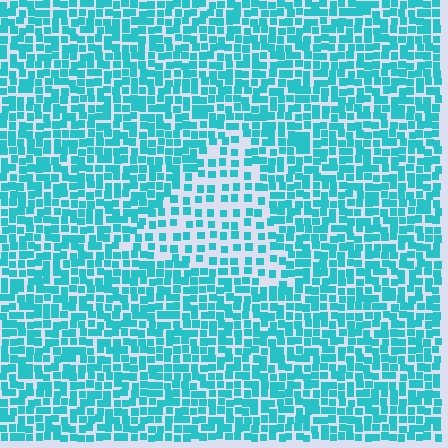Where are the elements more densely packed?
The elements are more densely packed outside the triangle boundary.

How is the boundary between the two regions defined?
The boundary is defined by a change in element density (approximately 2.0x ratio). All elements are the same color, size, and shape.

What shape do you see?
I see a triangle.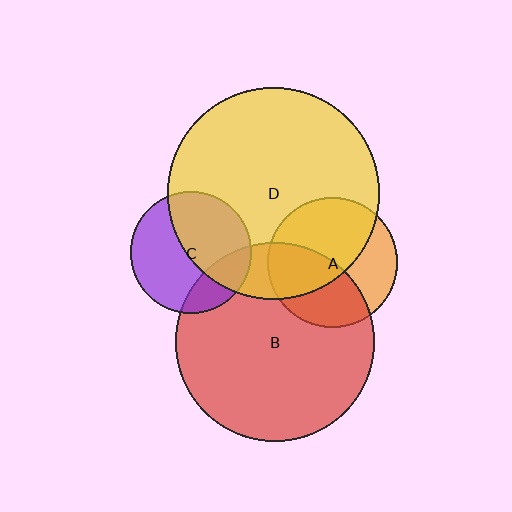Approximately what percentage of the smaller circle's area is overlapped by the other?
Approximately 20%.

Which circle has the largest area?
Circle D (yellow).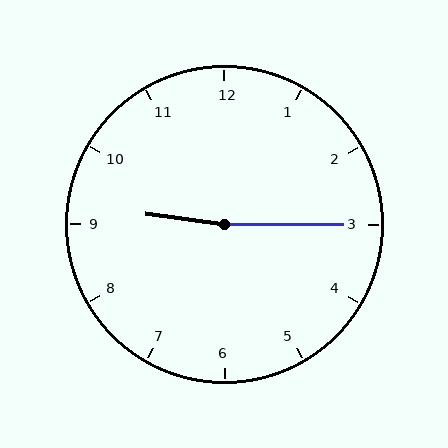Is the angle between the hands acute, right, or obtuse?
It is obtuse.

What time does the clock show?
9:15.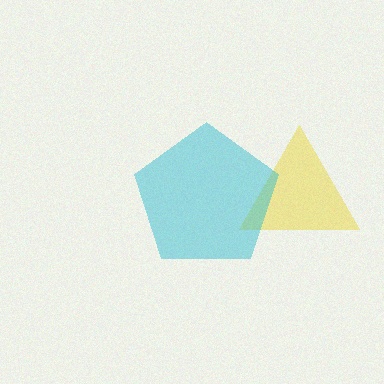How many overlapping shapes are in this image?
There are 2 overlapping shapes in the image.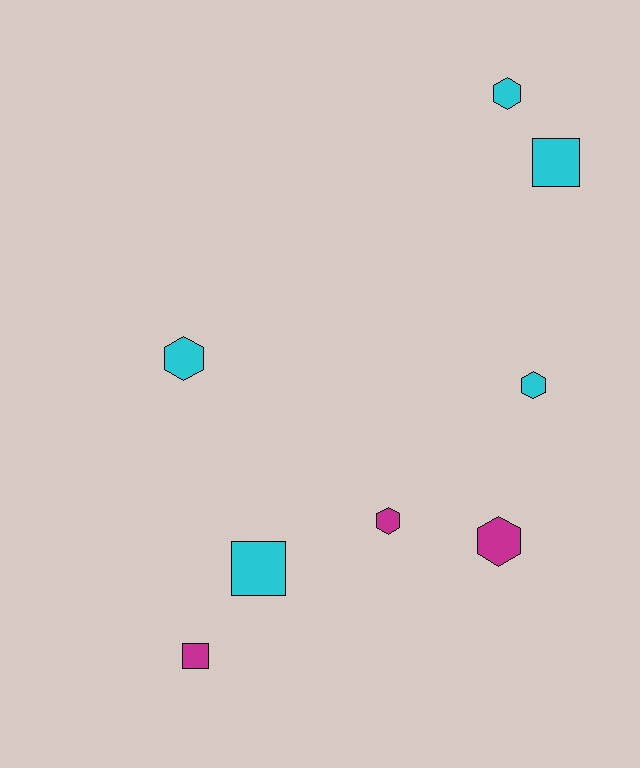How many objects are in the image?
There are 8 objects.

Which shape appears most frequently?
Hexagon, with 5 objects.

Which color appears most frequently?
Cyan, with 5 objects.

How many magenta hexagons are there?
There are 2 magenta hexagons.